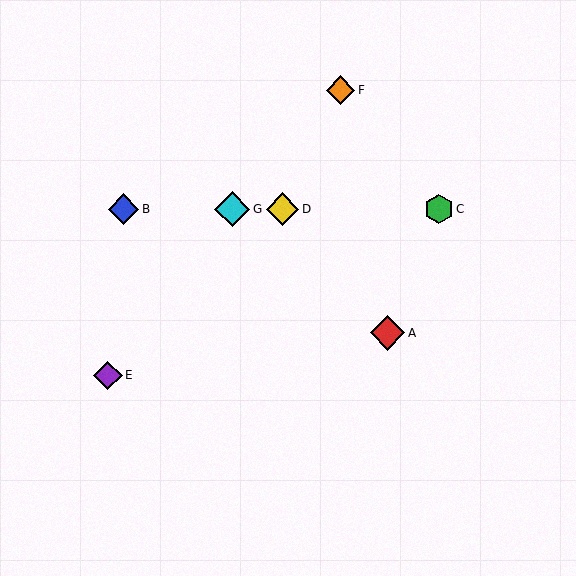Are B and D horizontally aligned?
Yes, both are at y≈209.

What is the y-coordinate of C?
Object C is at y≈209.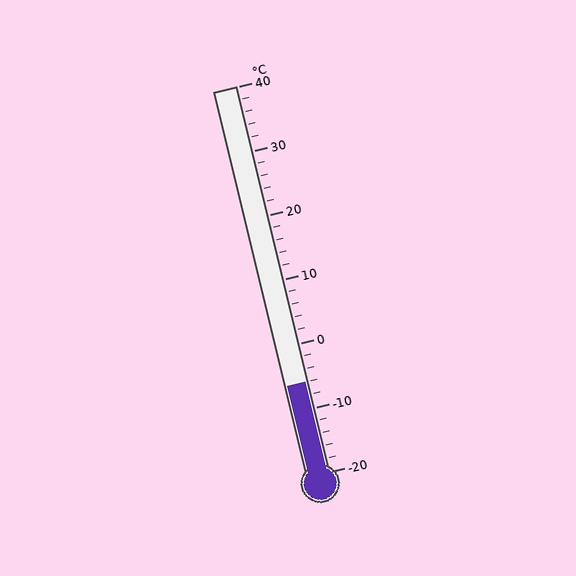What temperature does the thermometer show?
The thermometer shows approximately -6°C.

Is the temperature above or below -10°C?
The temperature is above -10°C.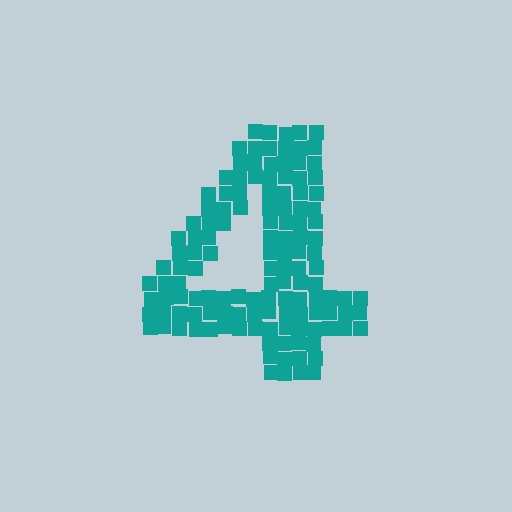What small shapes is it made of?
It is made of small squares.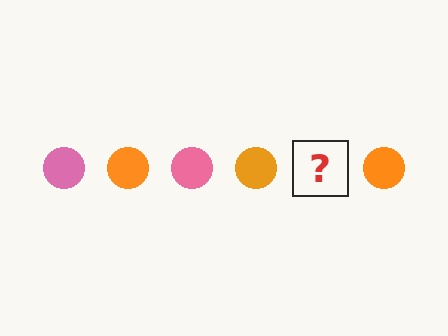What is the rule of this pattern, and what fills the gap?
The rule is that the pattern cycles through pink, orange circles. The gap should be filled with a pink circle.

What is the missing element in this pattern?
The missing element is a pink circle.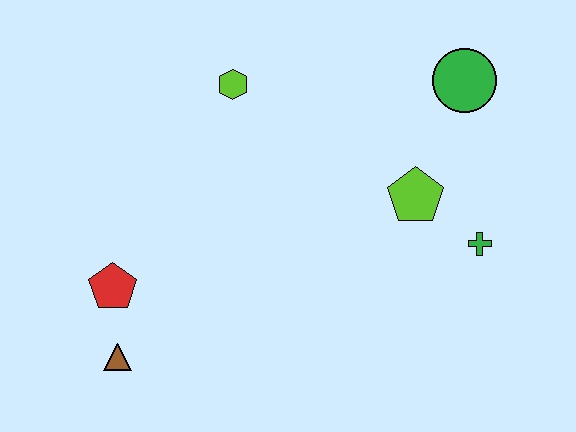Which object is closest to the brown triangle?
The red pentagon is closest to the brown triangle.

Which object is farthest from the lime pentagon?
The brown triangle is farthest from the lime pentagon.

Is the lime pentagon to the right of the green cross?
No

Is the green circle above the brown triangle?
Yes